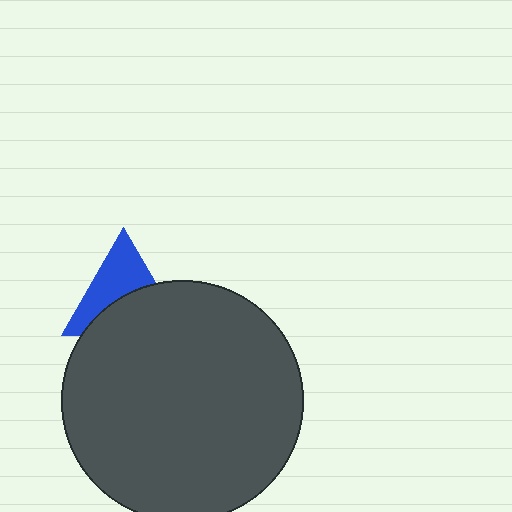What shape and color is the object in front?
The object in front is a dark gray circle.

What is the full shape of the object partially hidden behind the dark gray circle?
The partially hidden object is a blue triangle.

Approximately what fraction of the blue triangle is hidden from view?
Roughly 49% of the blue triangle is hidden behind the dark gray circle.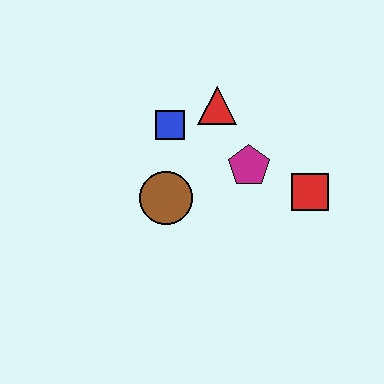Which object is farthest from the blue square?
The red square is farthest from the blue square.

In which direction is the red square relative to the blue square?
The red square is to the right of the blue square.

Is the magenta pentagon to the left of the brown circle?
No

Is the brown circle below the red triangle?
Yes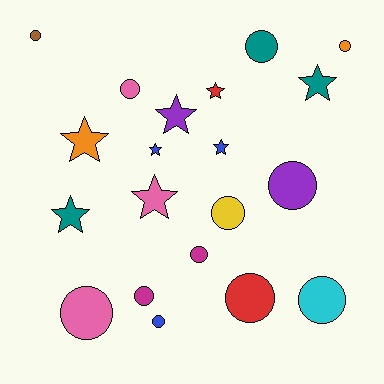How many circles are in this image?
There are 12 circles.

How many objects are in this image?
There are 20 objects.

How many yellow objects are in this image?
There is 1 yellow object.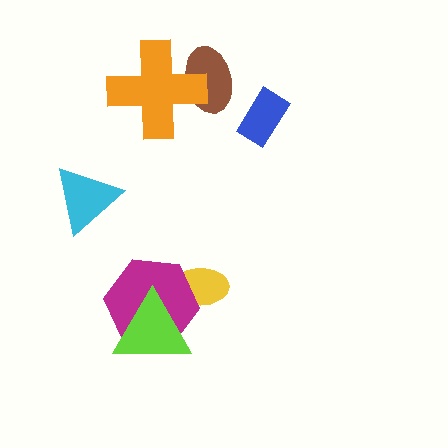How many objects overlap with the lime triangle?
2 objects overlap with the lime triangle.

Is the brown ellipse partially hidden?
Yes, it is partially covered by another shape.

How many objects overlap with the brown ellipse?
1 object overlaps with the brown ellipse.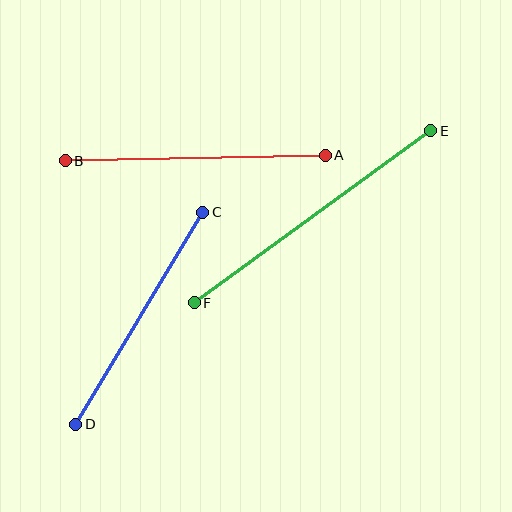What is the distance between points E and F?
The distance is approximately 292 pixels.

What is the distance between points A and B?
The distance is approximately 260 pixels.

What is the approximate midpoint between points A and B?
The midpoint is at approximately (195, 158) pixels.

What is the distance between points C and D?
The distance is approximately 247 pixels.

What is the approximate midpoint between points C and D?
The midpoint is at approximately (139, 318) pixels.